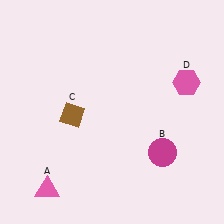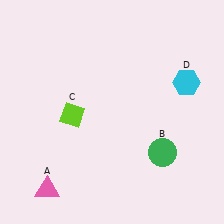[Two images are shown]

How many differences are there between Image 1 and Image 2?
There are 3 differences between the two images.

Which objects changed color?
B changed from magenta to green. C changed from brown to lime. D changed from pink to cyan.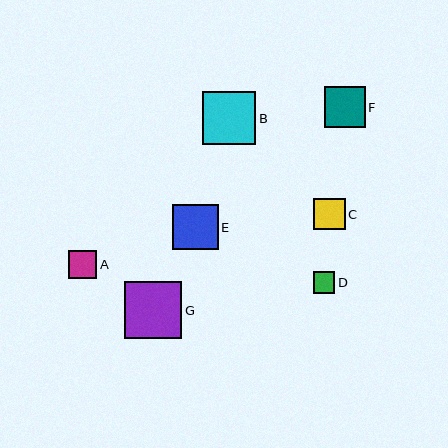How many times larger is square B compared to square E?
Square B is approximately 1.2 times the size of square E.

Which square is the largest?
Square G is the largest with a size of approximately 57 pixels.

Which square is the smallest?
Square D is the smallest with a size of approximately 22 pixels.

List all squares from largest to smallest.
From largest to smallest: G, B, E, F, C, A, D.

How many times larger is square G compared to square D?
Square G is approximately 2.6 times the size of square D.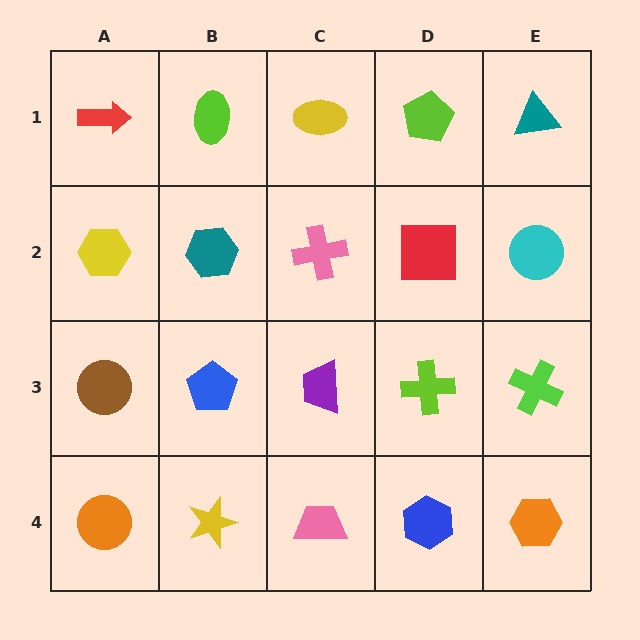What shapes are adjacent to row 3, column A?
A yellow hexagon (row 2, column A), an orange circle (row 4, column A), a blue pentagon (row 3, column B).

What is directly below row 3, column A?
An orange circle.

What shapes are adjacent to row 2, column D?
A lime pentagon (row 1, column D), a lime cross (row 3, column D), a pink cross (row 2, column C), a cyan circle (row 2, column E).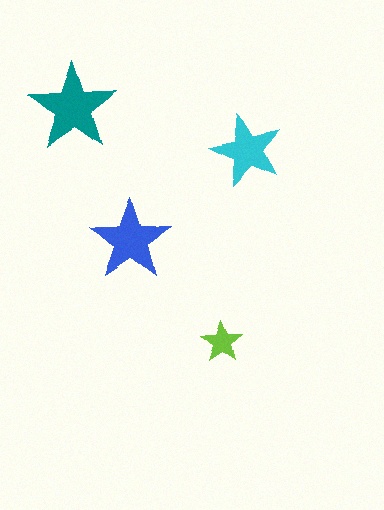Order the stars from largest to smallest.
the teal one, the blue one, the cyan one, the lime one.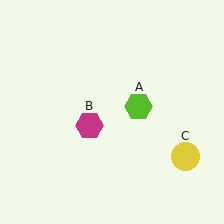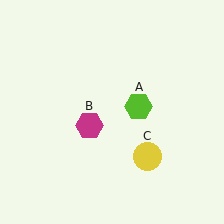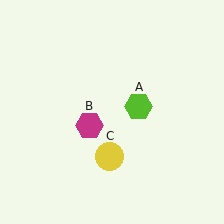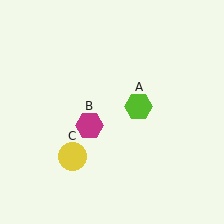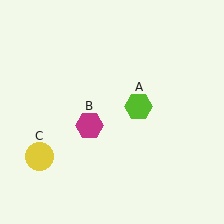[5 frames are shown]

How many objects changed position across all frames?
1 object changed position: yellow circle (object C).